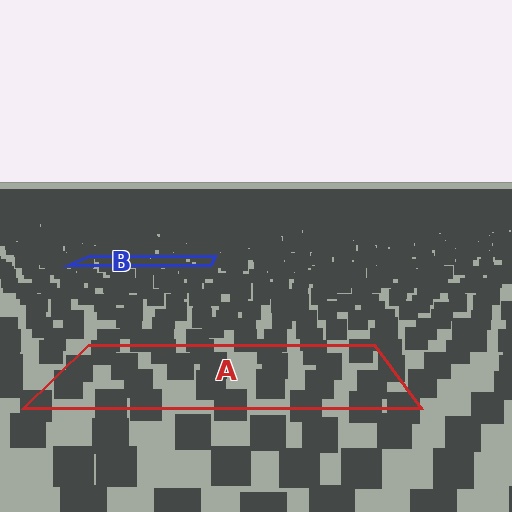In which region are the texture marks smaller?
The texture marks are smaller in region B, because it is farther away.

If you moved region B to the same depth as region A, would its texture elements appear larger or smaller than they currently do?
They would appear larger. At a closer depth, the same texture elements are projected at a bigger on-screen size.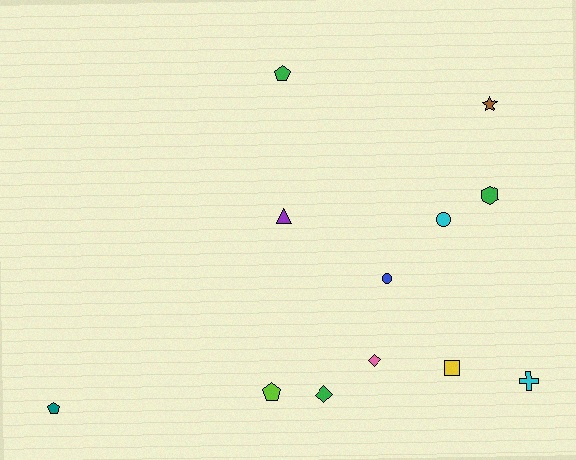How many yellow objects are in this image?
There is 1 yellow object.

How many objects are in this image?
There are 12 objects.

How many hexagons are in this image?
There is 1 hexagon.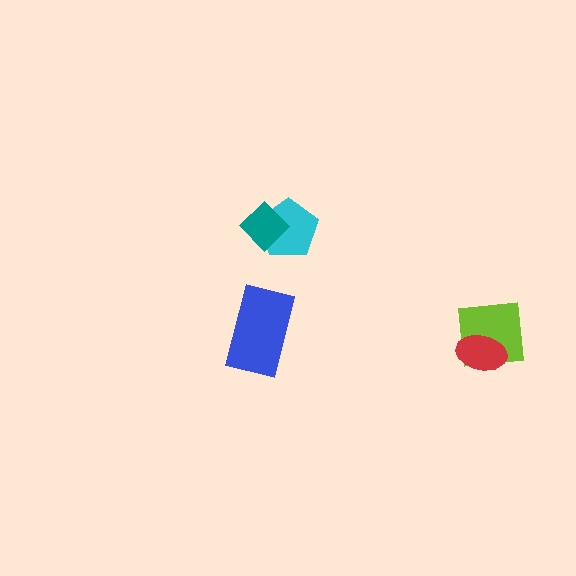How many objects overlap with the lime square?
1 object overlaps with the lime square.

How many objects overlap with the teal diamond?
1 object overlaps with the teal diamond.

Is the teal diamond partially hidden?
No, no other shape covers it.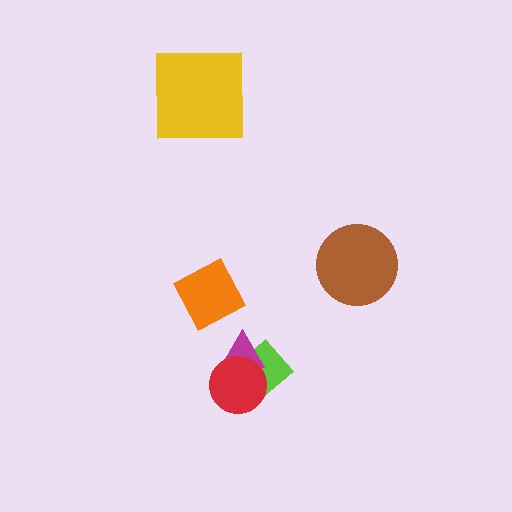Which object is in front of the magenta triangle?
The red circle is in front of the magenta triangle.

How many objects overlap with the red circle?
2 objects overlap with the red circle.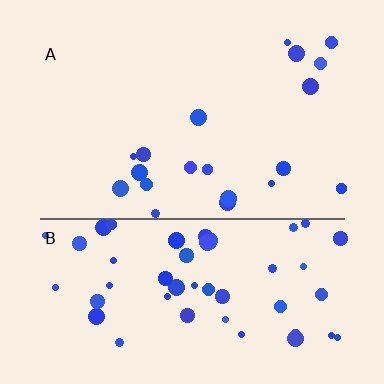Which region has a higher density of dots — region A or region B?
B (the bottom).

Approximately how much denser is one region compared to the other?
Approximately 2.7× — region B over region A.